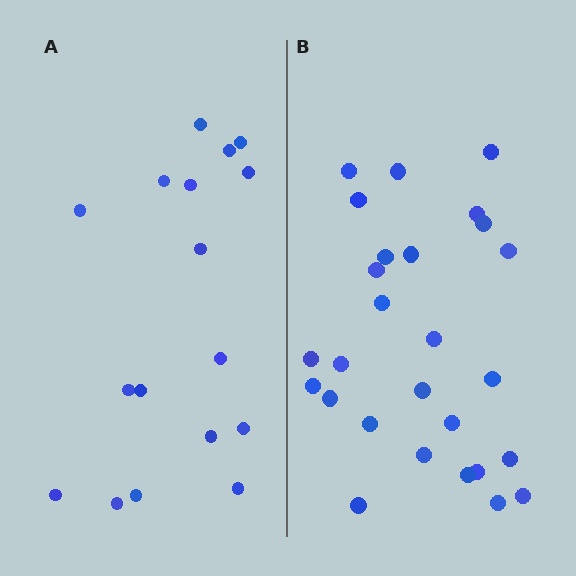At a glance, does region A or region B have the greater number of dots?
Region B (the right region) has more dots.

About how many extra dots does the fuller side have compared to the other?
Region B has roughly 10 or so more dots than region A.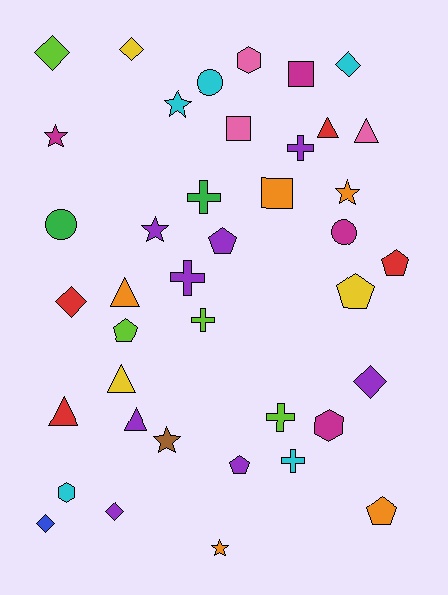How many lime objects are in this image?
There are 4 lime objects.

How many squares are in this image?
There are 3 squares.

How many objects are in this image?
There are 40 objects.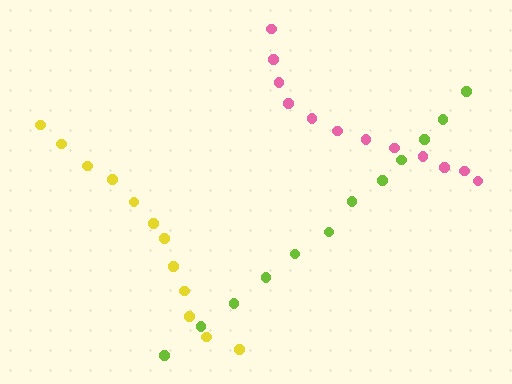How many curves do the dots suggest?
There are 3 distinct paths.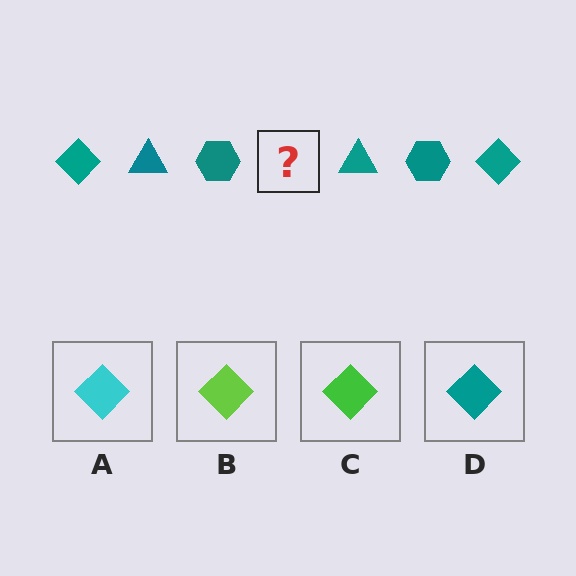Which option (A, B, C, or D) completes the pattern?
D.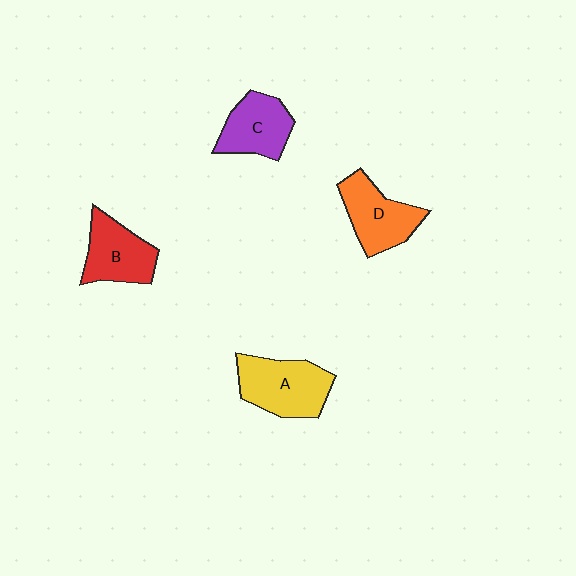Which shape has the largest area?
Shape A (yellow).